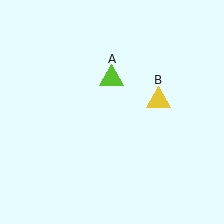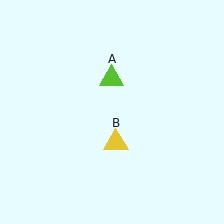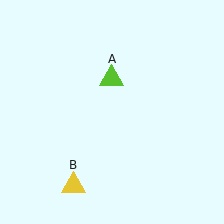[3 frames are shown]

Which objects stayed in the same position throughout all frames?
Lime triangle (object A) remained stationary.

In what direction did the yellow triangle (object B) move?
The yellow triangle (object B) moved down and to the left.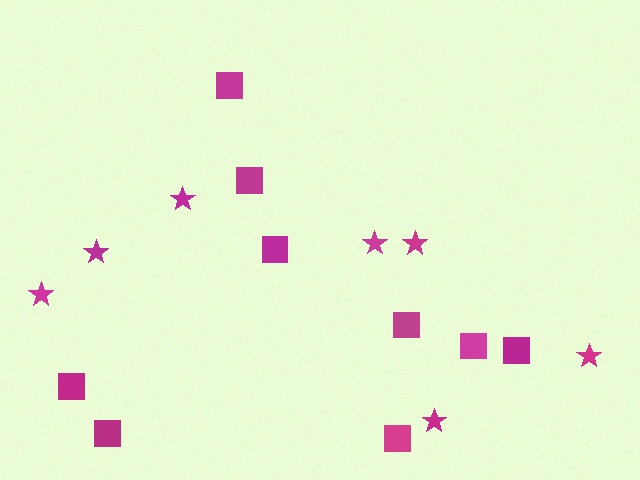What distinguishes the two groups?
There are 2 groups: one group of squares (9) and one group of stars (7).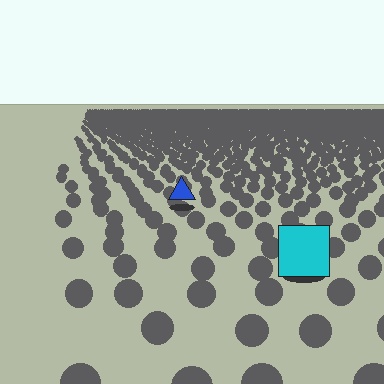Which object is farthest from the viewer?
The blue triangle is farthest from the viewer. It appears smaller and the ground texture around it is denser.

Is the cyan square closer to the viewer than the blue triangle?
Yes. The cyan square is closer — you can tell from the texture gradient: the ground texture is coarser near it.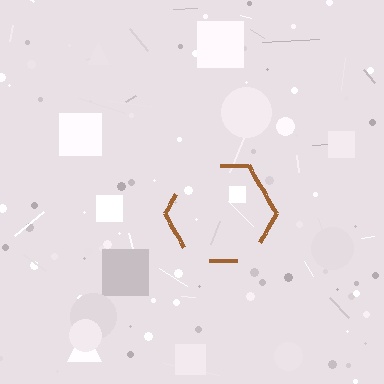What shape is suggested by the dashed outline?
The dashed outline suggests a hexagon.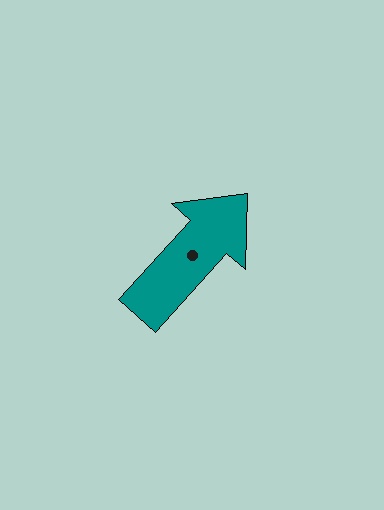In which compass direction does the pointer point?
Northeast.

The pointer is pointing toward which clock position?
Roughly 1 o'clock.